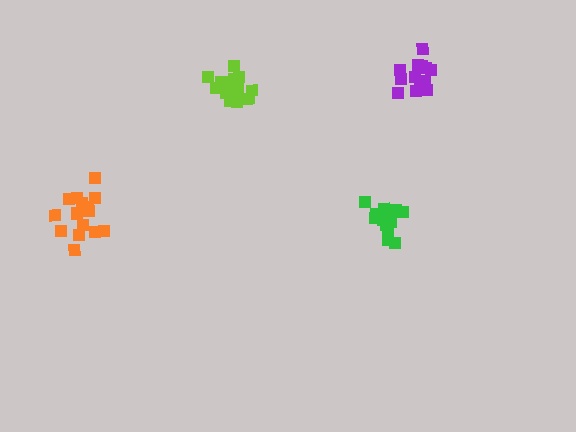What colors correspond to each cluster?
The clusters are colored: purple, green, orange, lime.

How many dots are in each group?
Group 1: 15 dots, Group 2: 16 dots, Group 3: 16 dots, Group 4: 16 dots (63 total).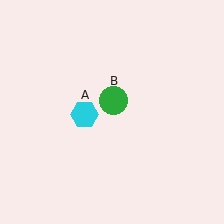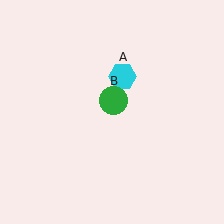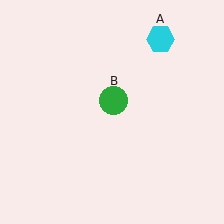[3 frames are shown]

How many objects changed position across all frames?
1 object changed position: cyan hexagon (object A).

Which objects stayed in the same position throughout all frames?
Green circle (object B) remained stationary.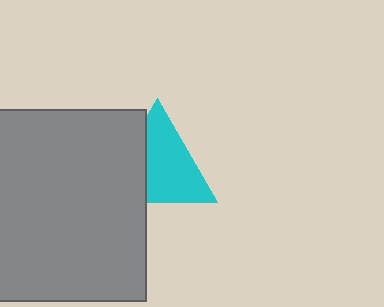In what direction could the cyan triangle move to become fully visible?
The cyan triangle could move right. That would shift it out from behind the gray square entirely.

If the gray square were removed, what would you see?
You would see the complete cyan triangle.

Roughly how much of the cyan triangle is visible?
About half of it is visible (roughly 65%).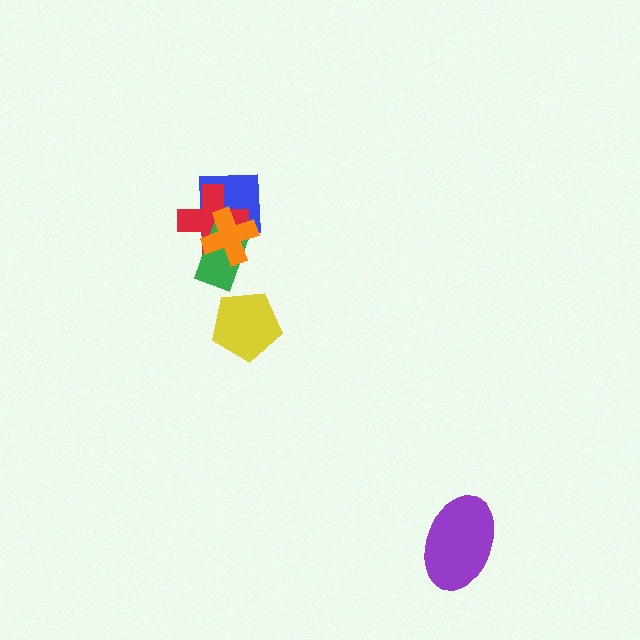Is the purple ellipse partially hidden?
No, no other shape covers it.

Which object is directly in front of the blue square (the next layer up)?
The red cross is directly in front of the blue square.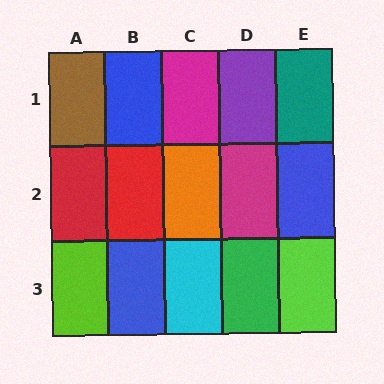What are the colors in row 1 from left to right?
Brown, blue, magenta, purple, teal.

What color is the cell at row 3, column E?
Lime.